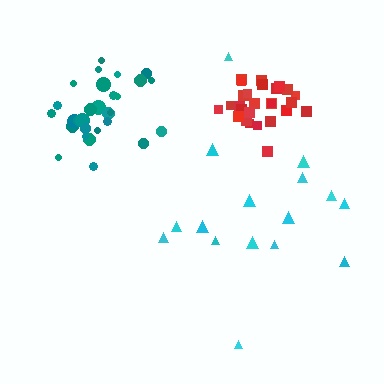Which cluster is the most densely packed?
Red.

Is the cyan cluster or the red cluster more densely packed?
Red.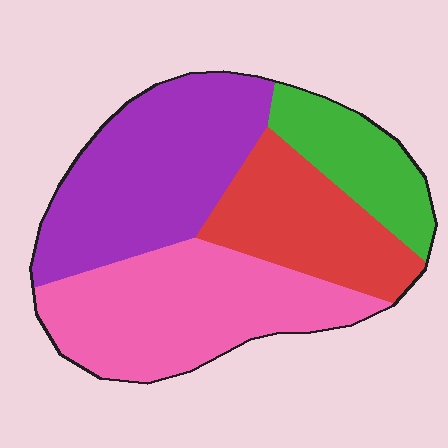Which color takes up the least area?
Green, at roughly 15%.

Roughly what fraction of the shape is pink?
Pink takes up about one third (1/3) of the shape.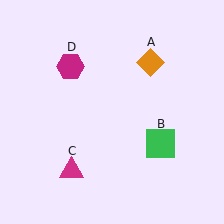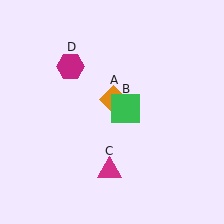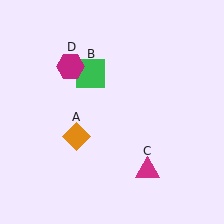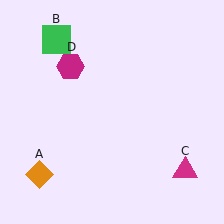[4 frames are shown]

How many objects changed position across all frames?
3 objects changed position: orange diamond (object A), green square (object B), magenta triangle (object C).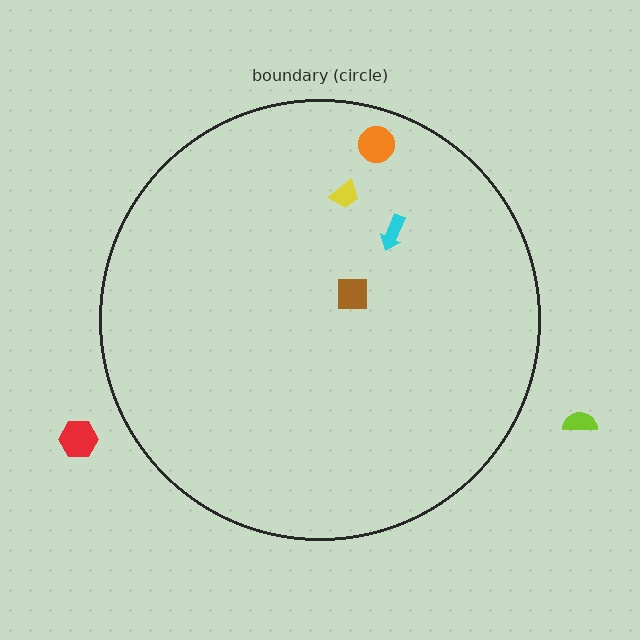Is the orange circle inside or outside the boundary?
Inside.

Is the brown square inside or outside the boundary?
Inside.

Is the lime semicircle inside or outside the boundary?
Outside.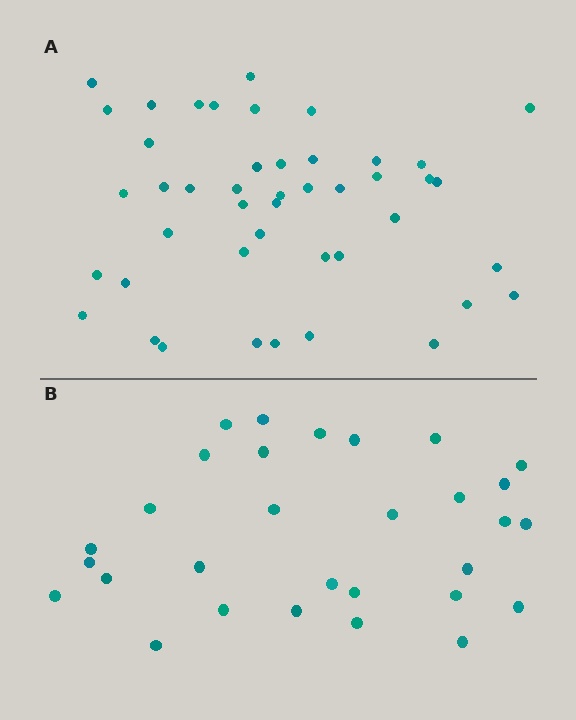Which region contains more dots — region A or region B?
Region A (the top region) has more dots.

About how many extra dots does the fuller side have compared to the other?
Region A has approximately 15 more dots than region B.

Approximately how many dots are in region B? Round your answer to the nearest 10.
About 30 dots.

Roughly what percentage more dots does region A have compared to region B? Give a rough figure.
About 50% more.